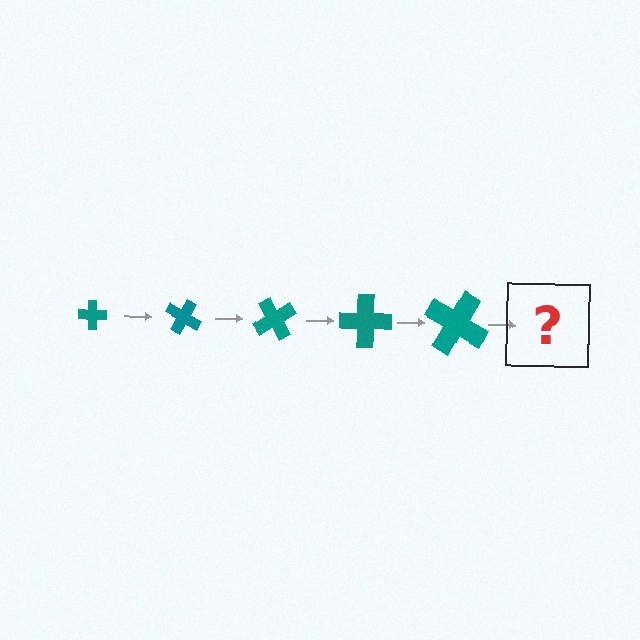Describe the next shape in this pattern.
It should be a cross, larger than the previous one and rotated 150 degrees from the start.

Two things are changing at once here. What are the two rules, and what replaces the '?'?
The two rules are that the cross grows larger each step and it rotates 30 degrees each step. The '?' should be a cross, larger than the previous one and rotated 150 degrees from the start.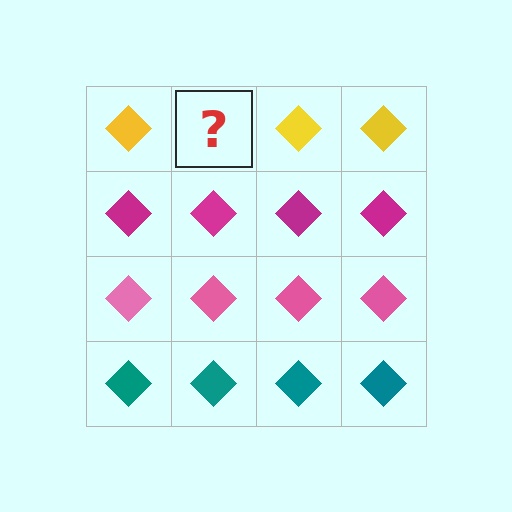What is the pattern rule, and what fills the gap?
The rule is that each row has a consistent color. The gap should be filled with a yellow diamond.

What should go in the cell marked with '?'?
The missing cell should contain a yellow diamond.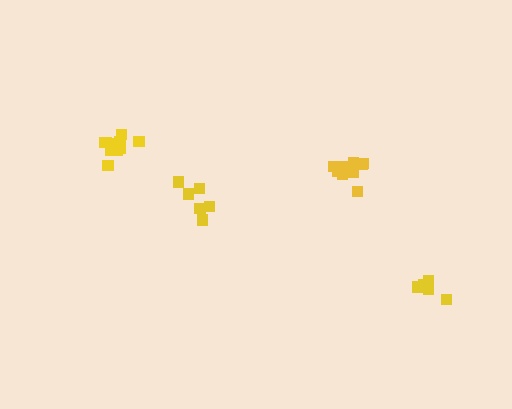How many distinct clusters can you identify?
There are 4 distinct clusters.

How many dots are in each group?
Group 1: 11 dots, Group 2: 6 dots, Group 3: 6 dots, Group 4: 11 dots (34 total).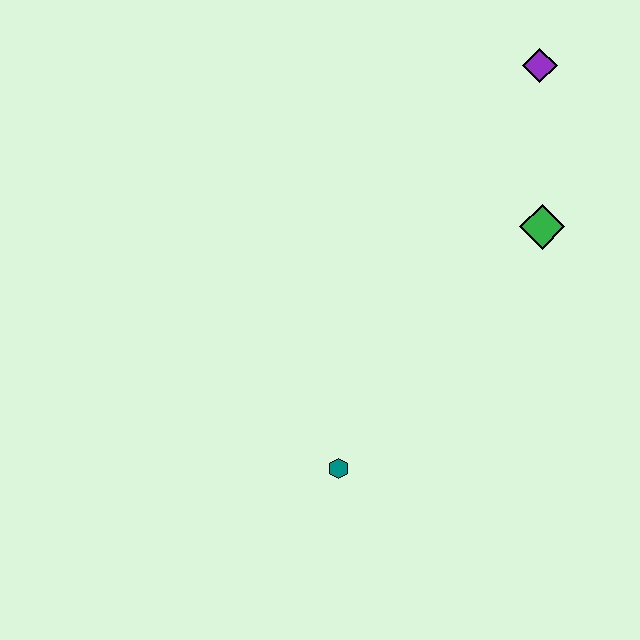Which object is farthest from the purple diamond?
The teal hexagon is farthest from the purple diamond.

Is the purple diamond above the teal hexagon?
Yes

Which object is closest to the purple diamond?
The green diamond is closest to the purple diamond.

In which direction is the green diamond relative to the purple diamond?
The green diamond is below the purple diamond.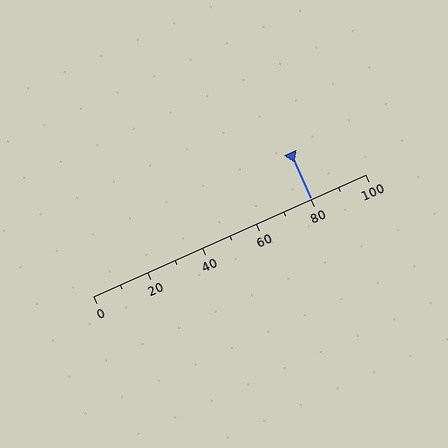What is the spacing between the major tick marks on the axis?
The major ticks are spaced 20 apart.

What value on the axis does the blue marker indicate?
The marker indicates approximately 80.